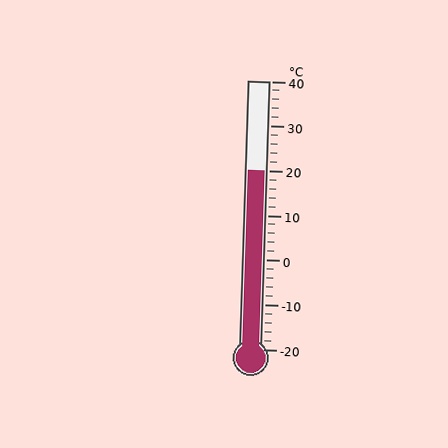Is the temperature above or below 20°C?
The temperature is at 20°C.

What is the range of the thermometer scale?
The thermometer scale ranges from -20°C to 40°C.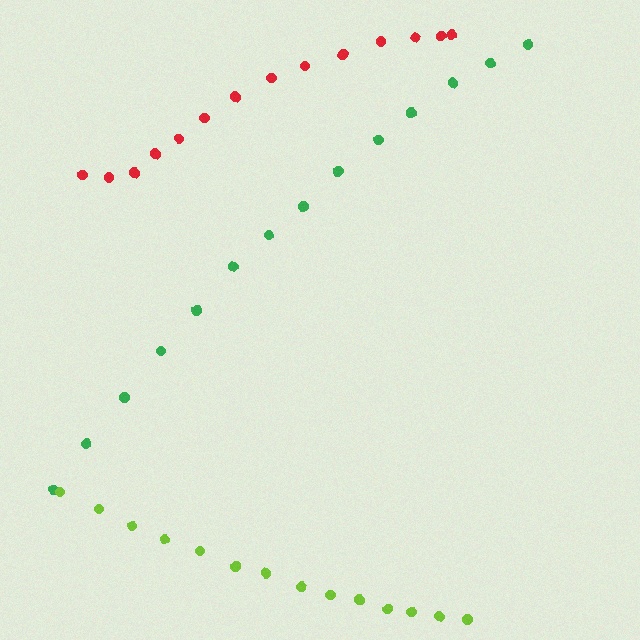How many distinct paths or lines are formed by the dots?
There are 3 distinct paths.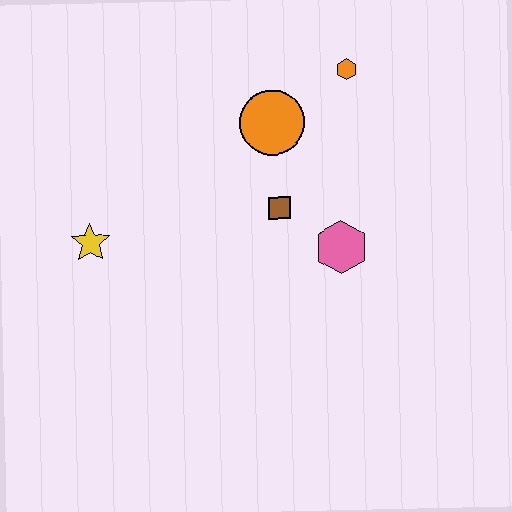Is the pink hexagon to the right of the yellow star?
Yes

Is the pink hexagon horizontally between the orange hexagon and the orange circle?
Yes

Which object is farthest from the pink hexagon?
The yellow star is farthest from the pink hexagon.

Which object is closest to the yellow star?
The brown square is closest to the yellow star.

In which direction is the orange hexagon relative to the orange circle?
The orange hexagon is to the right of the orange circle.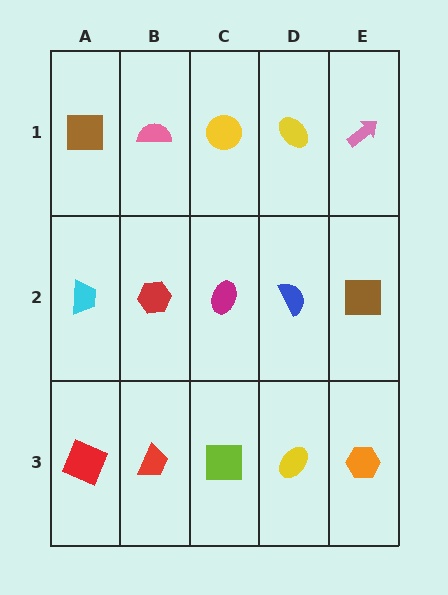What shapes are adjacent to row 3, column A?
A cyan trapezoid (row 2, column A), a red trapezoid (row 3, column B).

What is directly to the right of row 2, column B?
A magenta ellipse.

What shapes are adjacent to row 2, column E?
A pink arrow (row 1, column E), an orange hexagon (row 3, column E), a blue semicircle (row 2, column D).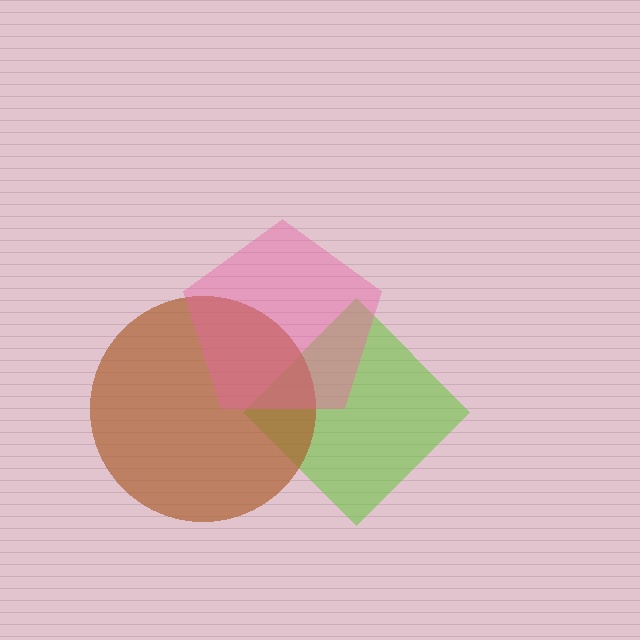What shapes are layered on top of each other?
The layered shapes are: a lime diamond, a brown circle, a pink pentagon.